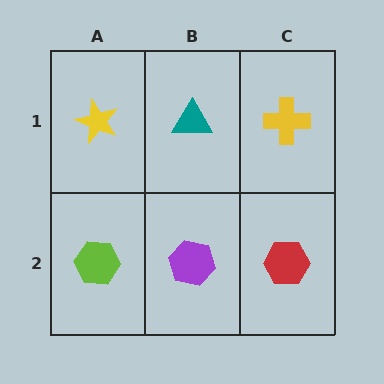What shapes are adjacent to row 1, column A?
A lime hexagon (row 2, column A), a teal triangle (row 1, column B).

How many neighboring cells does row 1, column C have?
2.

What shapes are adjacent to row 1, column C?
A red hexagon (row 2, column C), a teal triangle (row 1, column B).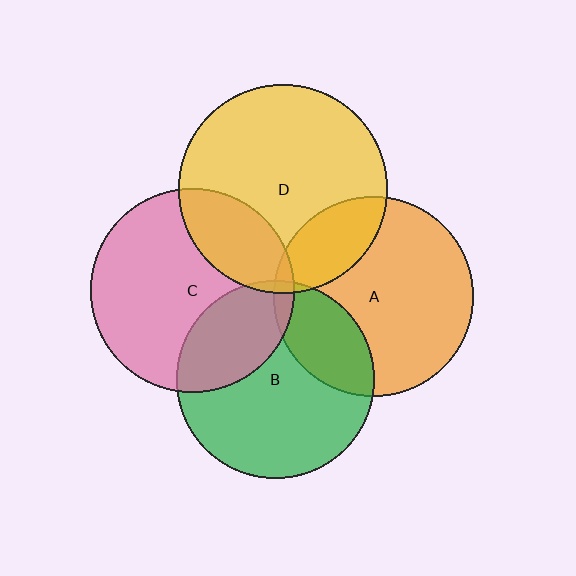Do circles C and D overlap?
Yes.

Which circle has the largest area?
Circle D (yellow).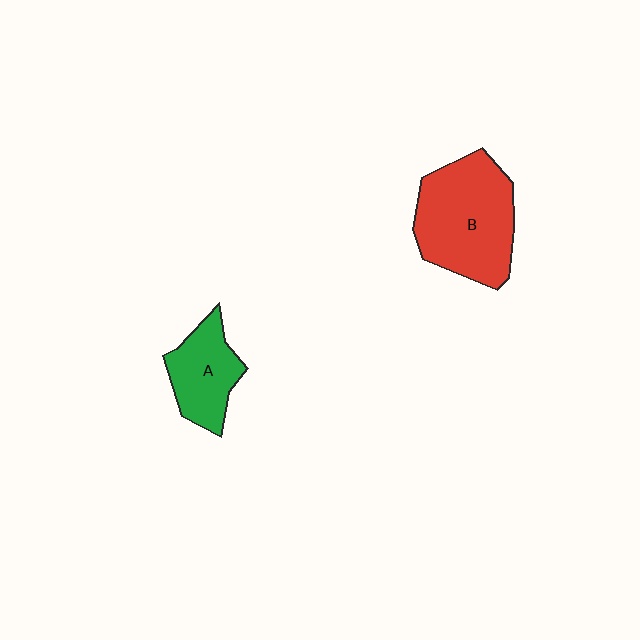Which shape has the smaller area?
Shape A (green).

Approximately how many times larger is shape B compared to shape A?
Approximately 1.8 times.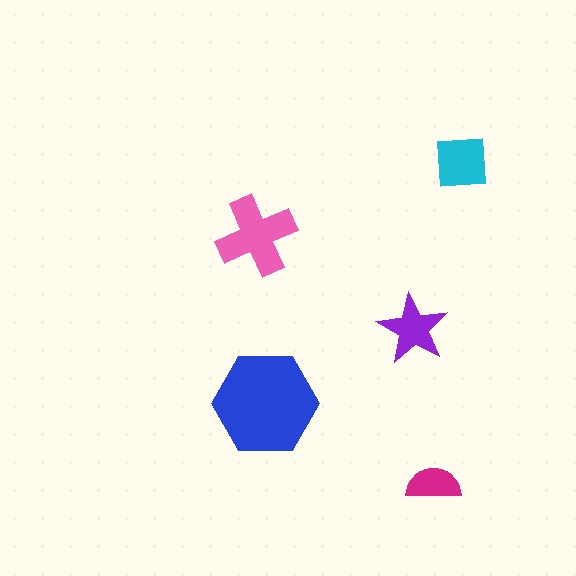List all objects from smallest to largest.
The magenta semicircle, the purple star, the cyan square, the pink cross, the blue hexagon.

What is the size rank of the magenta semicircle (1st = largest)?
5th.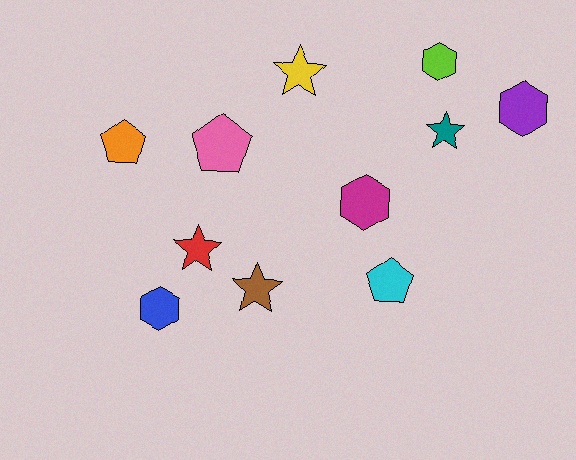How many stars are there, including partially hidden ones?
There are 4 stars.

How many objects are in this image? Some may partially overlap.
There are 11 objects.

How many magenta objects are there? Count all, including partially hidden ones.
There is 1 magenta object.